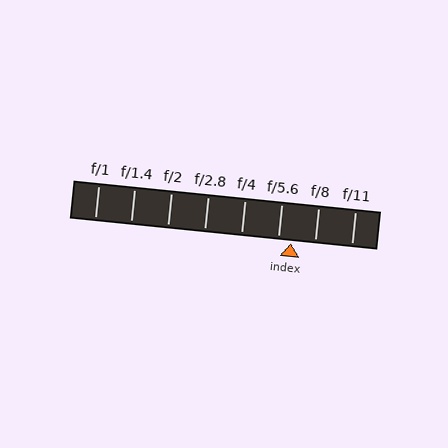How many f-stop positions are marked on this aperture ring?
There are 8 f-stop positions marked.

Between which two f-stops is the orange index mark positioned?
The index mark is between f/5.6 and f/8.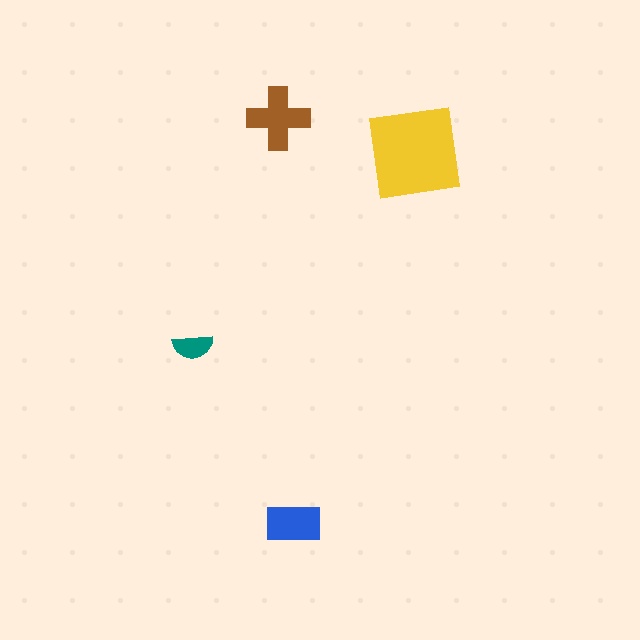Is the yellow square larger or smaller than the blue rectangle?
Larger.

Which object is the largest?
The yellow square.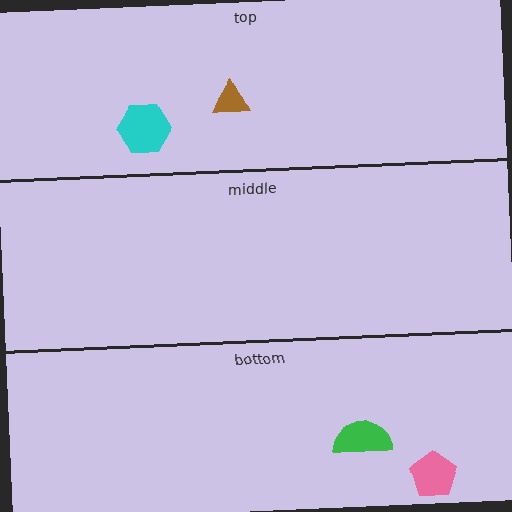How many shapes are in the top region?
2.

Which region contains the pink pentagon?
The bottom region.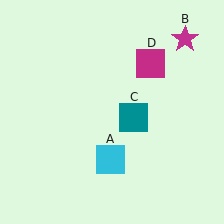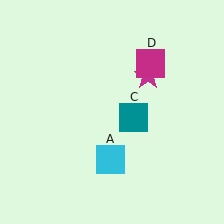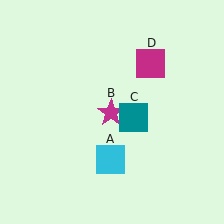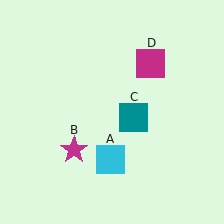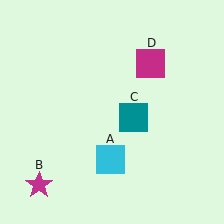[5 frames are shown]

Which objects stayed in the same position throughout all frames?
Cyan square (object A) and teal square (object C) and magenta square (object D) remained stationary.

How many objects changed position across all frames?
1 object changed position: magenta star (object B).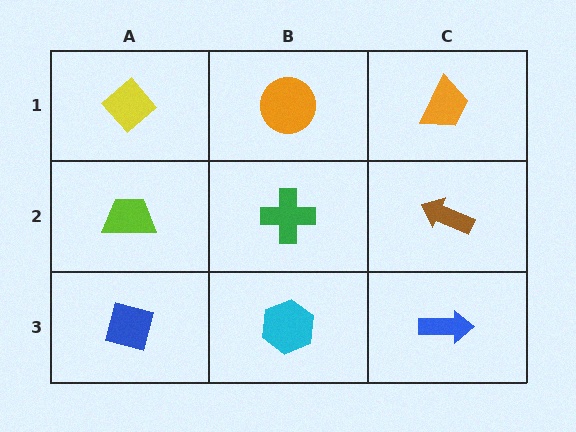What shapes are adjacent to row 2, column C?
An orange trapezoid (row 1, column C), a blue arrow (row 3, column C), a green cross (row 2, column B).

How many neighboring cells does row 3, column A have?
2.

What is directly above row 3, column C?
A brown arrow.